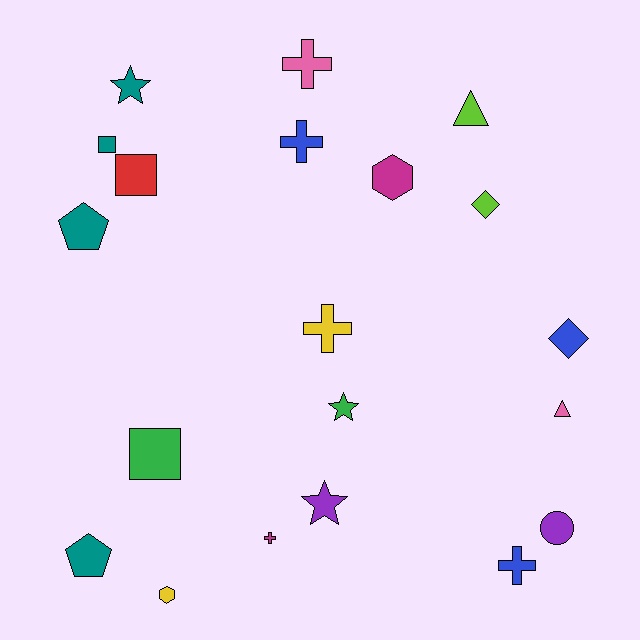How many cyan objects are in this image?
There are no cyan objects.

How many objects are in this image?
There are 20 objects.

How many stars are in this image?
There are 3 stars.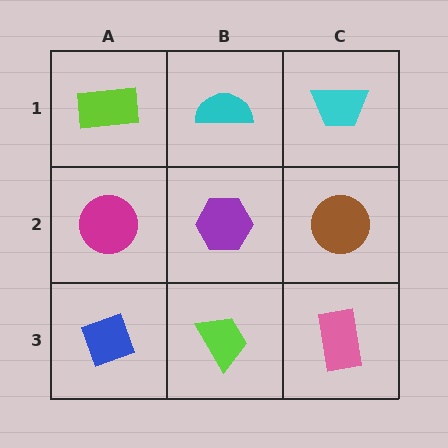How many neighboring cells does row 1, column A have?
2.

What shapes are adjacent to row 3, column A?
A magenta circle (row 2, column A), a lime trapezoid (row 3, column B).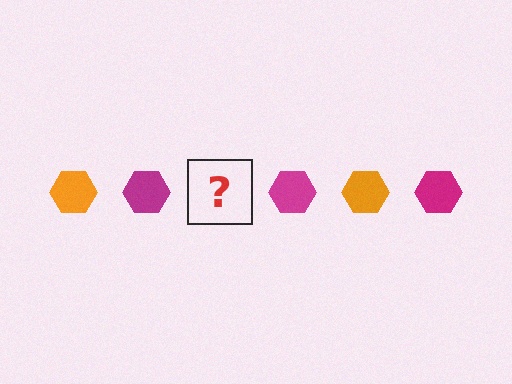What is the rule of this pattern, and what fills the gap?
The rule is that the pattern cycles through orange, magenta hexagons. The gap should be filled with an orange hexagon.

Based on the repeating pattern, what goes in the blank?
The blank should be an orange hexagon.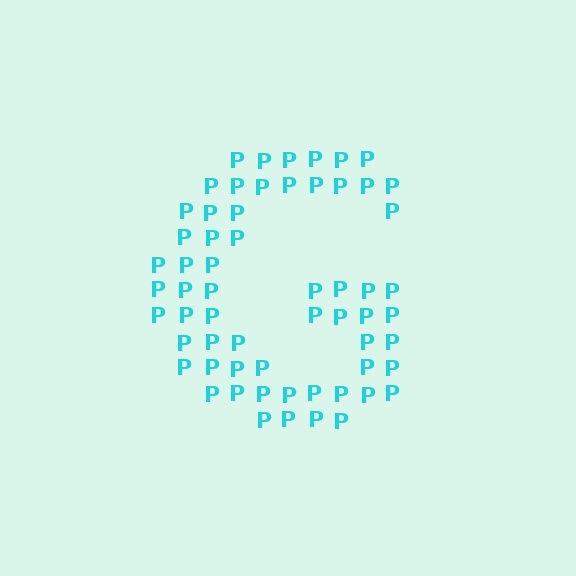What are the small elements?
The small elements are letter P's.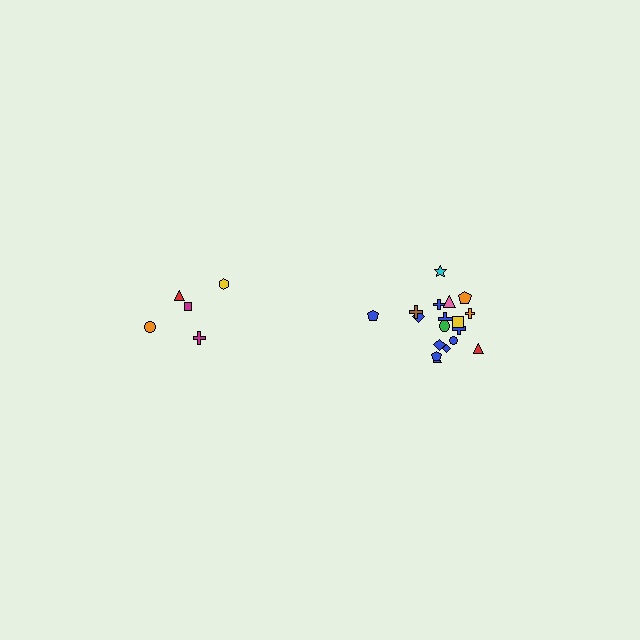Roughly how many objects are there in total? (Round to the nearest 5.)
Roughly 25 objects in total.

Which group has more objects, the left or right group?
The right group.